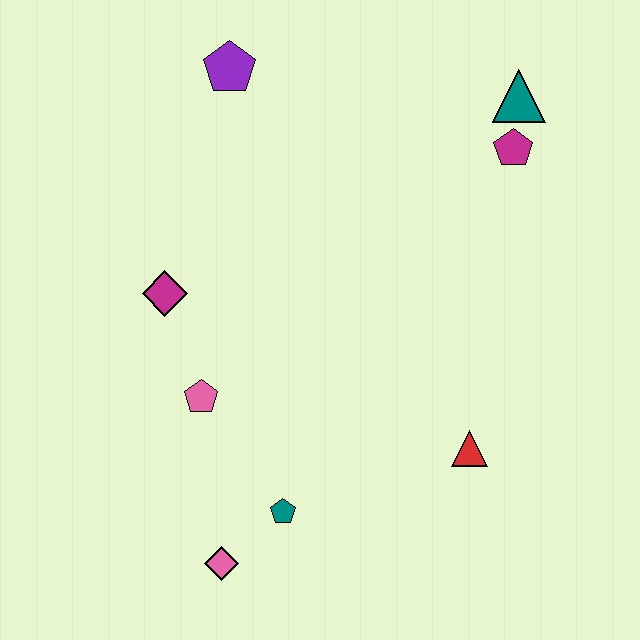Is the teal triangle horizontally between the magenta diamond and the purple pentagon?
No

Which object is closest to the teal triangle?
The magenta pentagon is closest to the teal triangle.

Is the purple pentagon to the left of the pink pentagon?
No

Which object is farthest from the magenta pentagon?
The pink diamond is farthest from the magenta pentagon.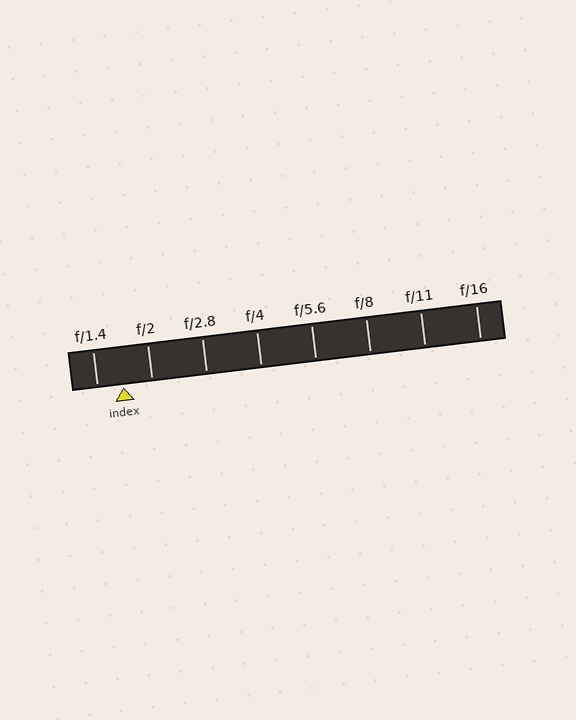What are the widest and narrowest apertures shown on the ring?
The widest aperture shown is f/1.4 and the narrowest is f/16.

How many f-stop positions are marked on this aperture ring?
There are 8 f-stop positions marked.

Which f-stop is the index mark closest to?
The index mark is closest to f/1.4.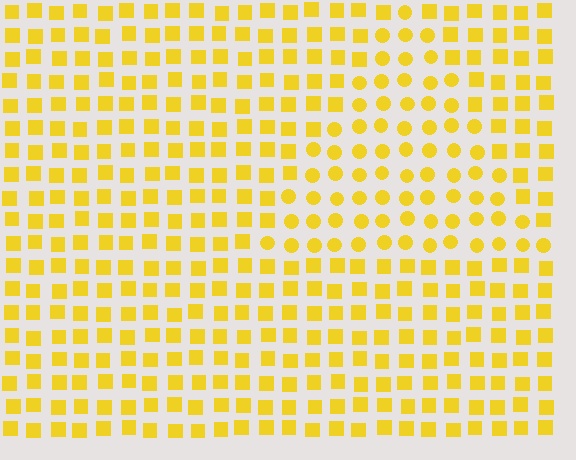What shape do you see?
I see a triangle.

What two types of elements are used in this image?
The image uses circles inside the triangle region and squares outside it.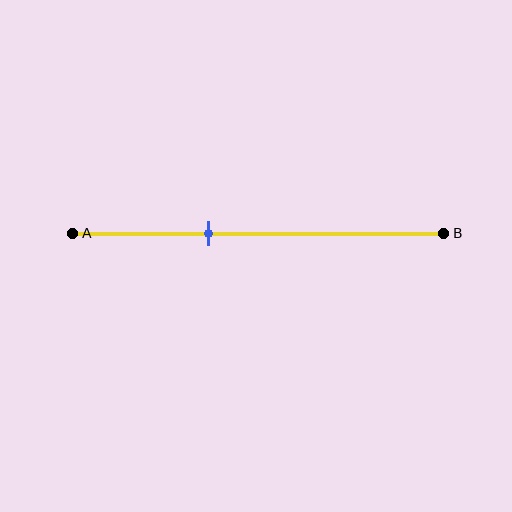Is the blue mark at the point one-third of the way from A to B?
No, the mark is at about 35% from A, not at the 33% one-third point.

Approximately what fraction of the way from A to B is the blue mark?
The blue mark is approximately 35% of the way from A to B.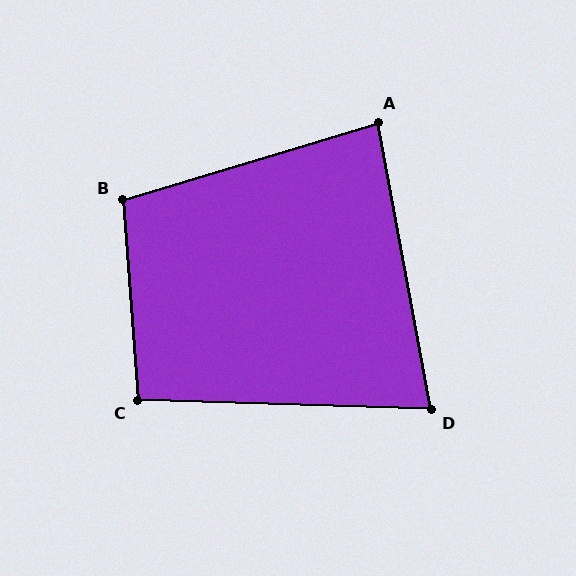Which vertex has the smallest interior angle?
D, at approximately 78 degrees.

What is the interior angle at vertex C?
Approximately 96 degrees (obtuse).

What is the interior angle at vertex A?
Approximately 84 degrees (acute).